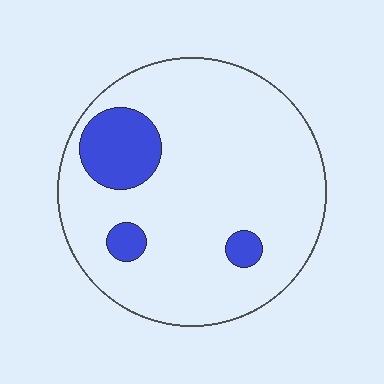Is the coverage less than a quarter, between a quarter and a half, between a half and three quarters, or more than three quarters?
Less than a quarter.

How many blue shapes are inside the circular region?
3.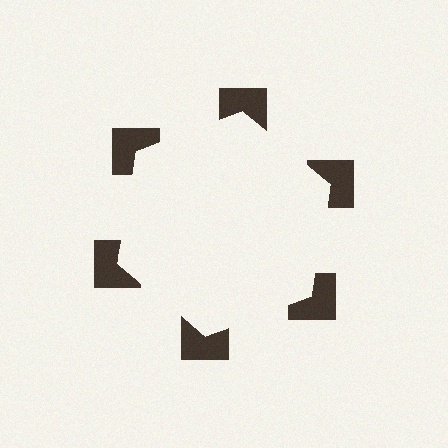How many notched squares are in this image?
There are 6 — one at each vertex of the illusory hexagon.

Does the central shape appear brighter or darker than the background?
It typically appears slightly brighter than the background, even though no actual brightness change is drawn.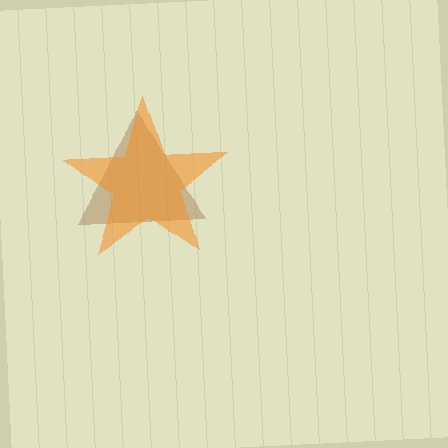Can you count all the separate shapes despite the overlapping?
Yes, there are 2 separate shapes.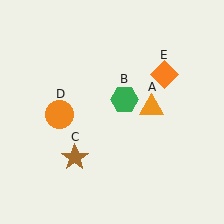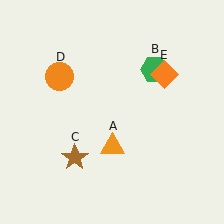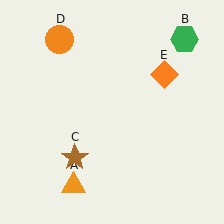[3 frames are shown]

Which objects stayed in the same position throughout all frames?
Brown star (object C) and orange diamond (object E) remained stationary.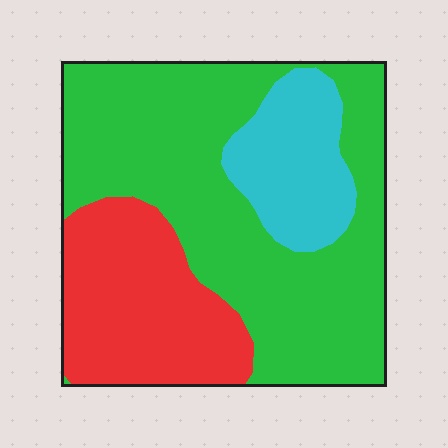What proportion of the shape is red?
Red takes up between a sixth and a third of the shape.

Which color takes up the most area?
Green, at roughly 60%.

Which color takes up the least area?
Cyan, at roughly 15%.